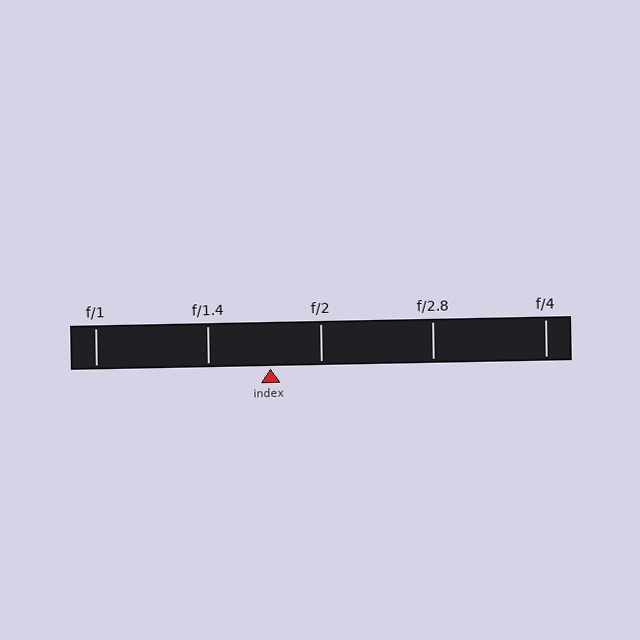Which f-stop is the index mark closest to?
The index mark is closest to f/2.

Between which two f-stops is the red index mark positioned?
The index mark is between f/1.4 and f/2.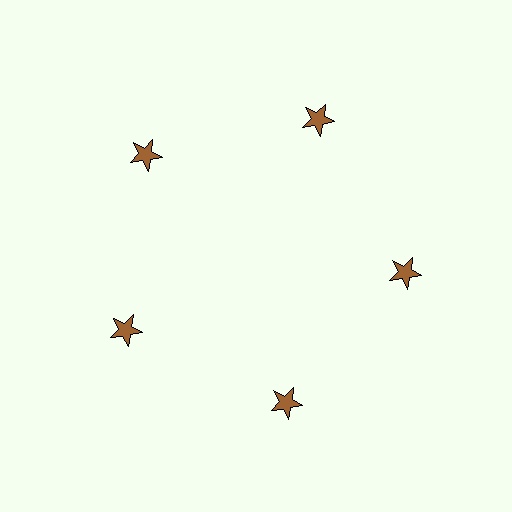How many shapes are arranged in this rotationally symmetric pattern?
There are 5 shapes, arranged in 5 groups of 1.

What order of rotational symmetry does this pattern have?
This pattern has 5-fold rotational symmetry.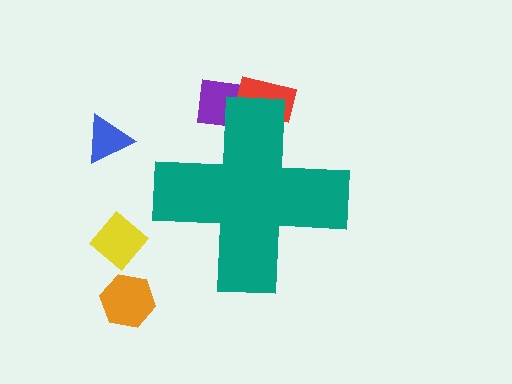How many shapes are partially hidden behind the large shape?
2 shapes are partially hidden.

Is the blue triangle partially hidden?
No, the blue triangle is fully visible.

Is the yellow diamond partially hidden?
No, the yellow diamond is fully visible.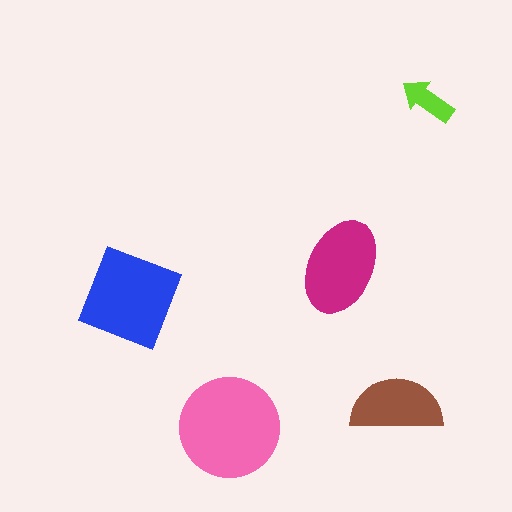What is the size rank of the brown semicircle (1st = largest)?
4th.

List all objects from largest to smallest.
The pink circle, the blue diamond, the magenta ellipse, the brown semicircle, the lime arrow.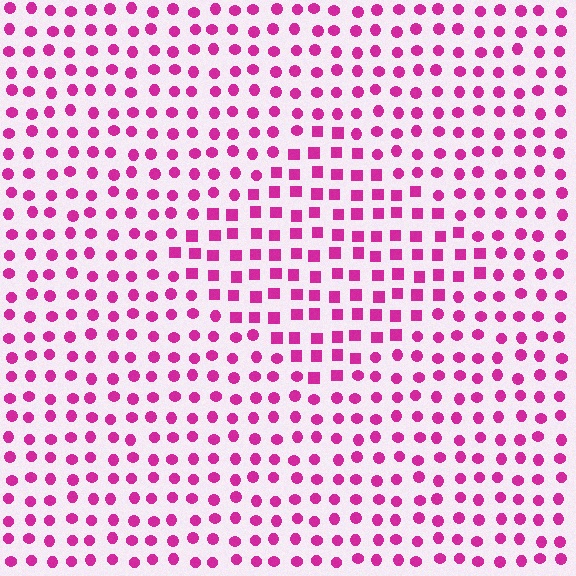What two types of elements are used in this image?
The image uses squares inside the diamond region and circles outside it.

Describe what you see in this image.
The image is filled with small magenta elements arranged in a uniform grid. A diamond-shaped region contains squares, while the surrounding area contains circles. The boundary is defined purely by the change in element shape.